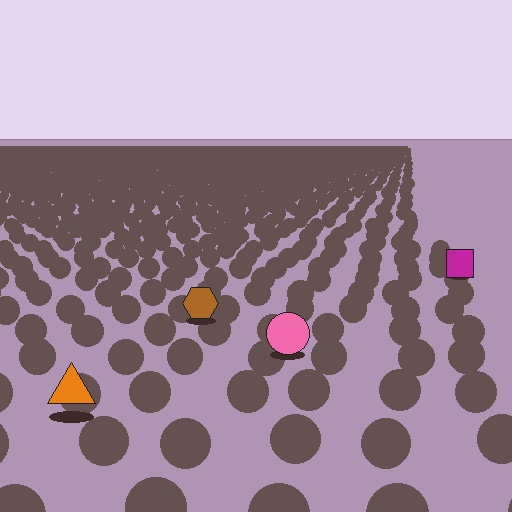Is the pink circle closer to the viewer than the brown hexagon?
Yes. The pink circle is closer — you can tell from the texture gradient: the ground texture is coarser near it.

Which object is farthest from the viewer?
The magenta square is farthest from the viewer. It appears smaller and the ground texture around it is denser.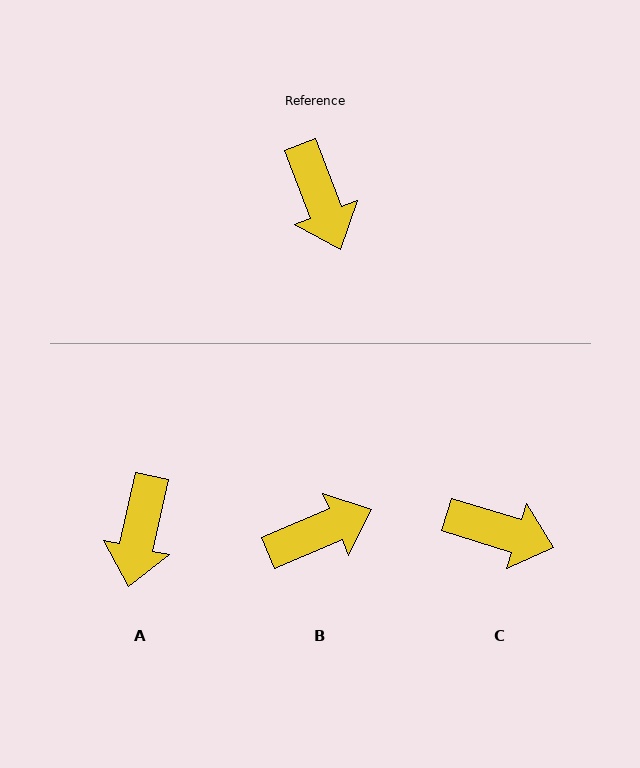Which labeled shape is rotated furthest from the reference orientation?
B, about 92 degrees away.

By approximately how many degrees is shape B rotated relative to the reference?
Approximately 92 degrees counter-clockwise.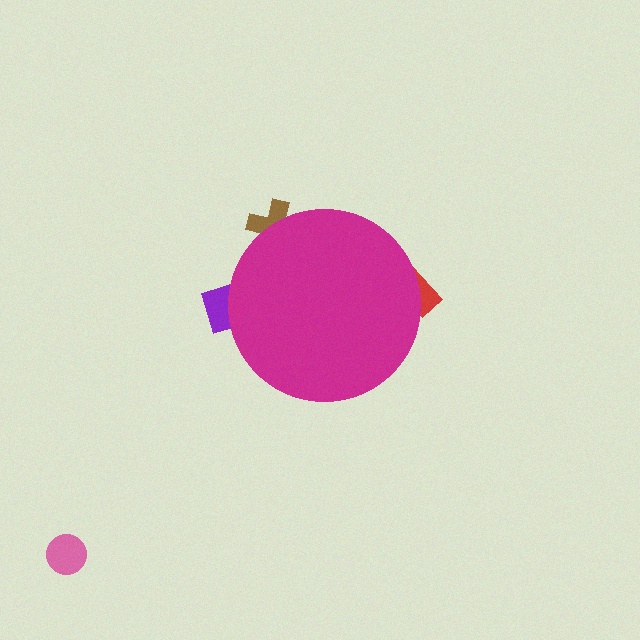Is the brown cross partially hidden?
Yes, the brown cross is partially hidden behind the magenta circle.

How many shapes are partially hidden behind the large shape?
3 shapes are partially hidden.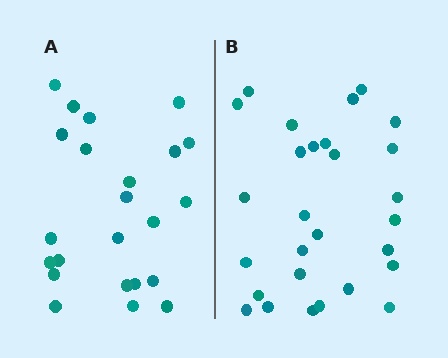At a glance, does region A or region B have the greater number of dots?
Region B (the right region) has more dots.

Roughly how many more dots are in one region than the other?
Region B has about 5 more dots than region A.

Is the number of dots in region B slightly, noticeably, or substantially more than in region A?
Region B has only slightly more — the two regions are fairly close. The ratio is roughly 1.2 to 1.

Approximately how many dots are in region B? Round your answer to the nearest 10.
About 30 dots. (The exact count is 28, which rounds to 30.)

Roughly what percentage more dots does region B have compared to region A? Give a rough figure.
About 20% more.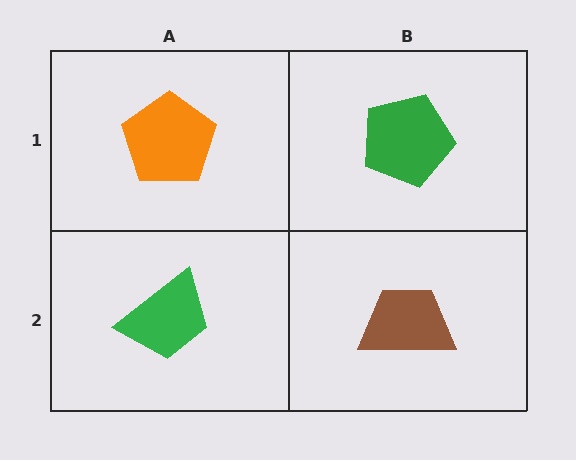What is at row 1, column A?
An orange pentagon.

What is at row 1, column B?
A green pentagon.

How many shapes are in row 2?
2 shapes.